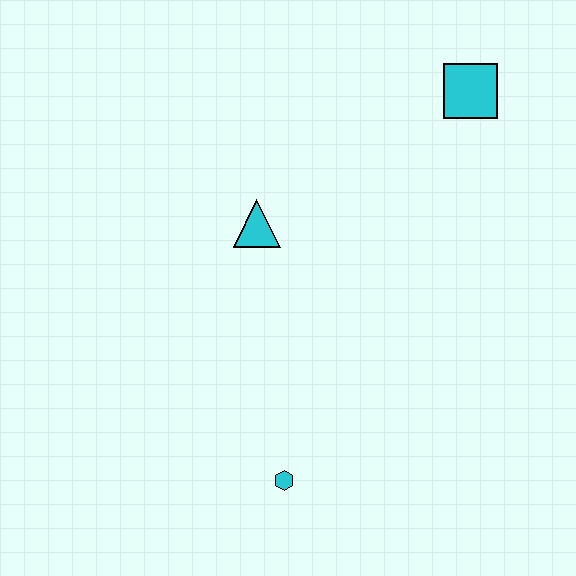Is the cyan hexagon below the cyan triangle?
Yes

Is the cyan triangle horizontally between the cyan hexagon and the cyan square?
No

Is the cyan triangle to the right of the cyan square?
No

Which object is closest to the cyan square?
The cyan triangle is closest to the cyan square.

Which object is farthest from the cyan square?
The cyan hexagon is farthest from the cyan square.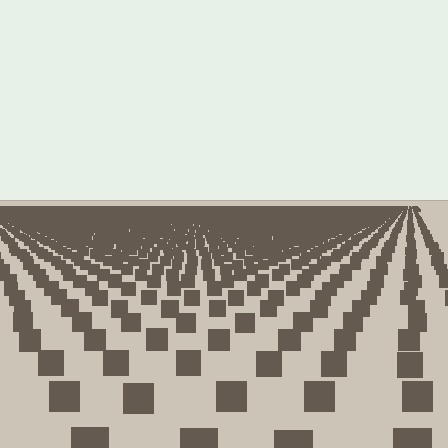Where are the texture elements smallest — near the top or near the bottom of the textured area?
Near the top.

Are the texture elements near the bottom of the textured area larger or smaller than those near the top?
Larger. Near the bottom, elements are closer to the viewer and appear at a bigger on-screen size.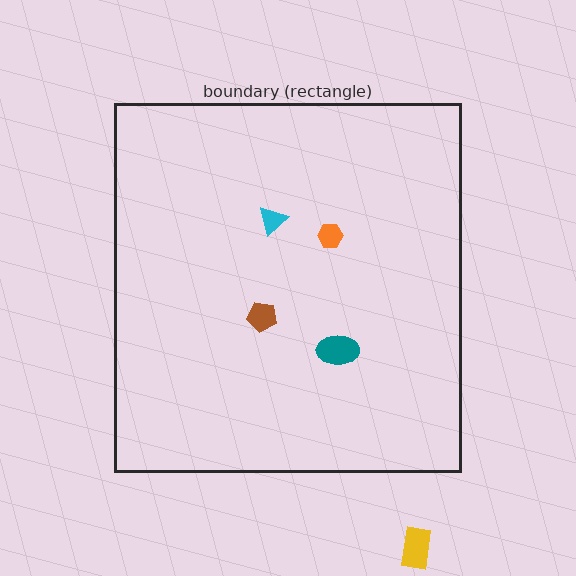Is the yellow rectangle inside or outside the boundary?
Outside.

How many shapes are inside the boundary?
4 inside, 1 outside.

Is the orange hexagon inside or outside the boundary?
Inside.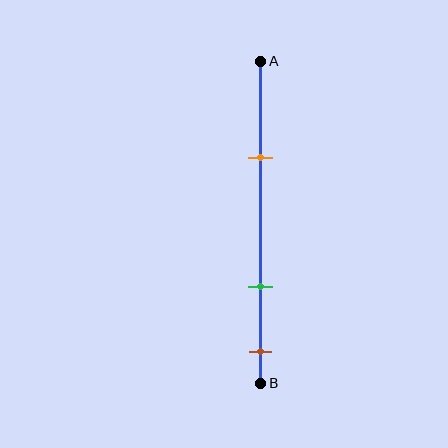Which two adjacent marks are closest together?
The green and brown marks are the closest adjacent pair.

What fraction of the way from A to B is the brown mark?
The brown mark is approximately 90% (0.9) of the way from A to B.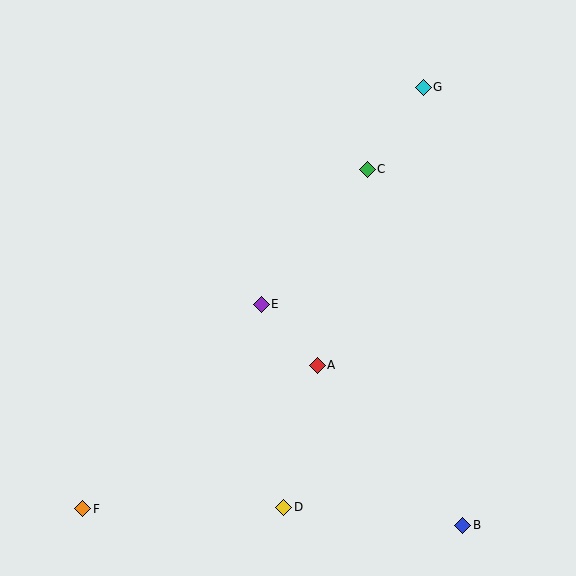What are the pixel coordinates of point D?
Point D is at (284, 507).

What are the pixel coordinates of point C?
Point C is at (367, 169).